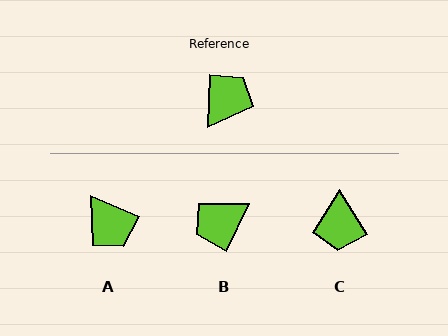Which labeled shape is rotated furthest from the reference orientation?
B, about 156 degrees away.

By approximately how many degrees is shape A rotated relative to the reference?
Approximately 112 degrees clockwise.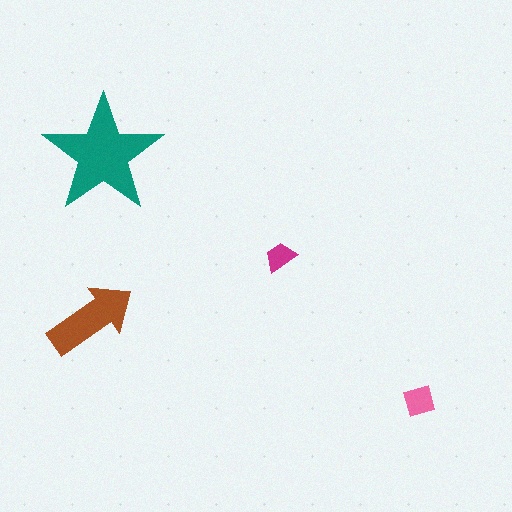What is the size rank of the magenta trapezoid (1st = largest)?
4th.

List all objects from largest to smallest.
The teal star, the brown arrow, the pink diamond, the magenta trapezoid.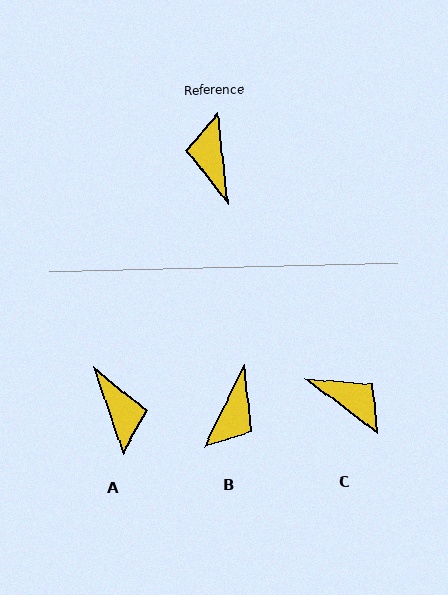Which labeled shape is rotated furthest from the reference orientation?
A, about 168 degrees away.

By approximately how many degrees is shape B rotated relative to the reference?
Approximately 148 degrees counter-clockwise.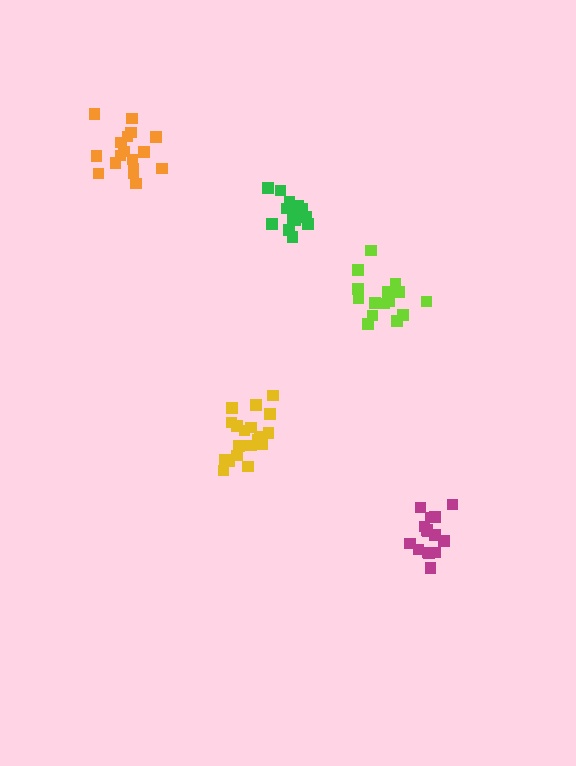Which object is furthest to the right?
The magenta cluster is rightmost.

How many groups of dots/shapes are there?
There are 5 groups.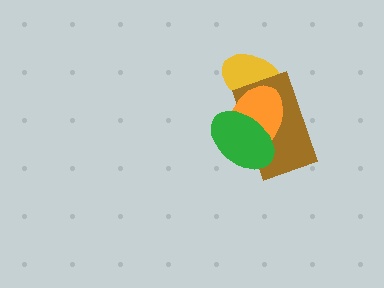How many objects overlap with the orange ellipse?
3 objects overlap with the orange ellipse.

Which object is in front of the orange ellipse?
The green ellipse is in front of the orange ellipse.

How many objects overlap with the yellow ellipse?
2 objects overlap with the yellow ellipse.